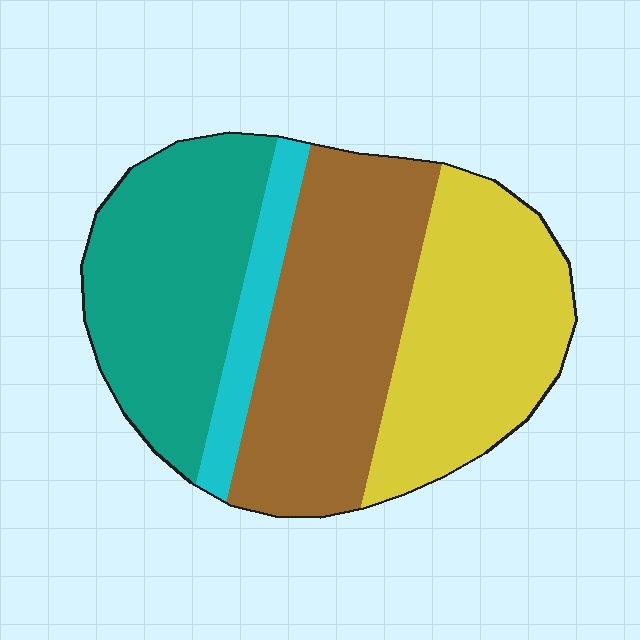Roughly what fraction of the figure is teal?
Teal takes up between a sixth and a third of the figure.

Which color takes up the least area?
Cyan, at roughly 10%.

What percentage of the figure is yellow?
Yellow covers around 30% of the figure.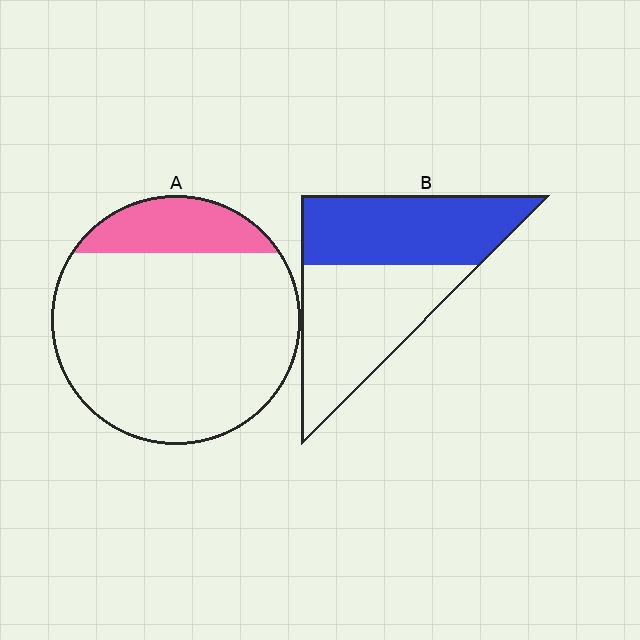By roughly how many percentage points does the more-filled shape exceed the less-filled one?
By roughly 30 percentage points (B over A).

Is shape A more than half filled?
No.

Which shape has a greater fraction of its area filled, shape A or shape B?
Shape B.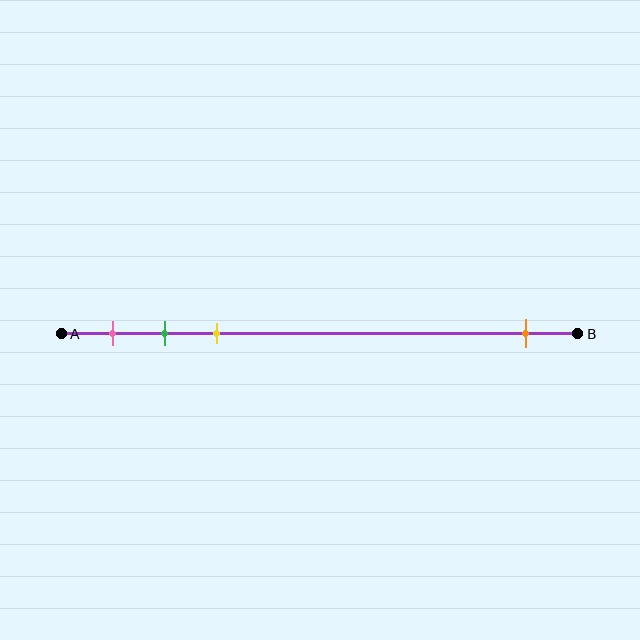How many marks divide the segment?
There are 4 marks dividing the segment.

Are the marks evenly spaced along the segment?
No, the marks are not evenly spaced.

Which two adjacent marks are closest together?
The green and yellow marks are the closest adjacent pair.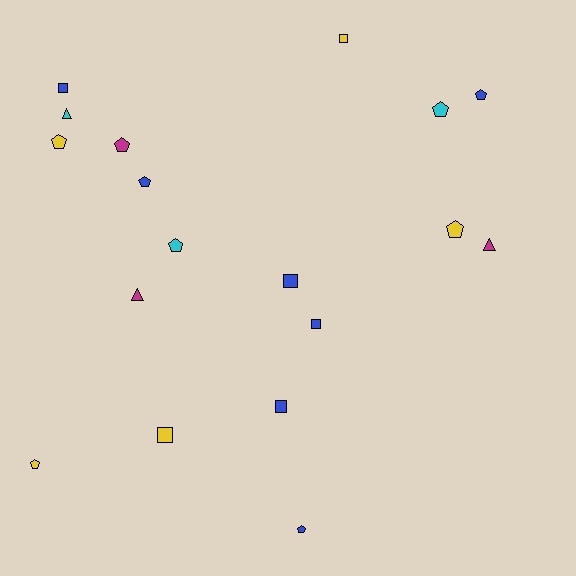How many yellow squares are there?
There are 2 yellow squares.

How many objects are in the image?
There are 18 objects.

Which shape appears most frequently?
Pentagon, with 9 objects.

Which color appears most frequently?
Blue, with 7 objects.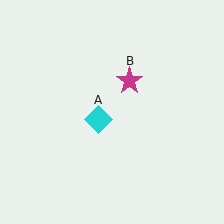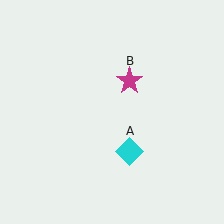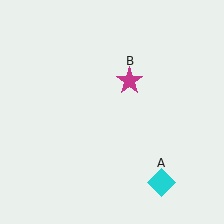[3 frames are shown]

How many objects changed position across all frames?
1 object changed position: cyan diamond (object A).